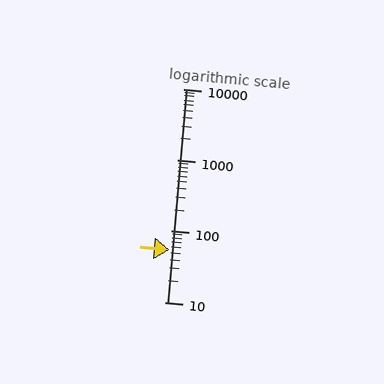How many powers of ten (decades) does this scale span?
The scale spans 3 decades, from 10 to 10000.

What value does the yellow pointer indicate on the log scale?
The pointer indicates approximately 55.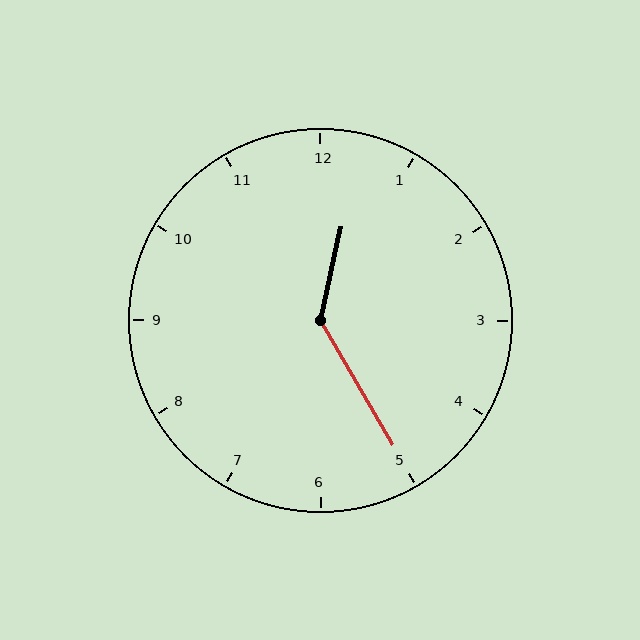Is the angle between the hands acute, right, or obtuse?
It is obtuse.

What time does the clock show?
12:25.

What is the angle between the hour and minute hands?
Approximately 138 degrees.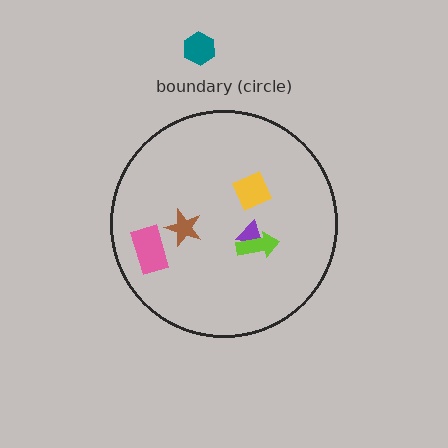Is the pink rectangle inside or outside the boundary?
Inside.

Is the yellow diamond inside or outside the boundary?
Inside.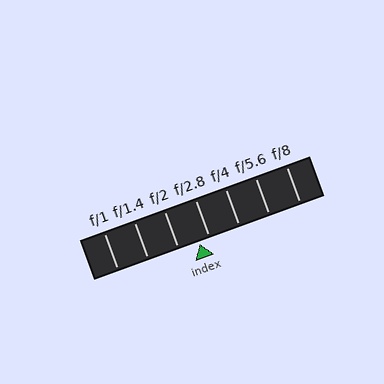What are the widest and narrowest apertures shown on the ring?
The widest aperture shown is f/1 and the narrowest is f/8.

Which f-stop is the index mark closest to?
The index mark is closest to f/2.8.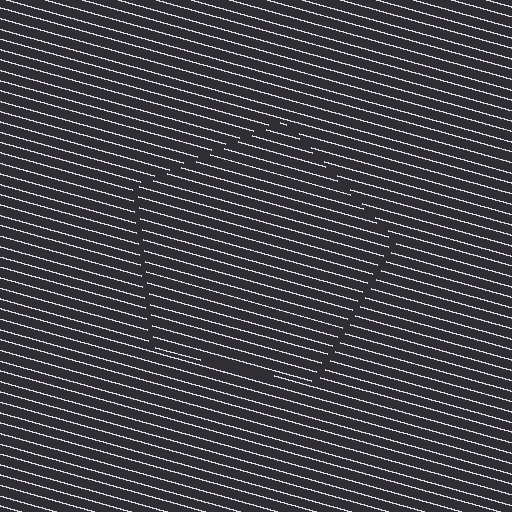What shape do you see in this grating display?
An illusory pentagon. The interior of the shape contains the same grating, shifted by half a period — the contour is defined by the phase discontinuity where line-ends from the inner and outer gratings abut.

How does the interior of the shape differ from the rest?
The interior of the shape contains the same grating, shifted by half a period — the contour is defined by the phase discontinuity where line-ends from the inner and outer gratings abut.